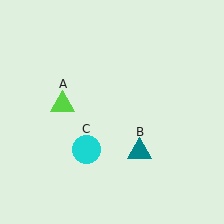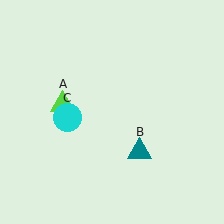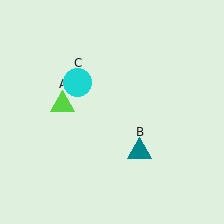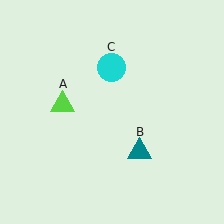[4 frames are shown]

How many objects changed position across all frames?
1 object changed position: cyan circle (object C).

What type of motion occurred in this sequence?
The cyan circle (object C) rotated clockwise around the center of the scene.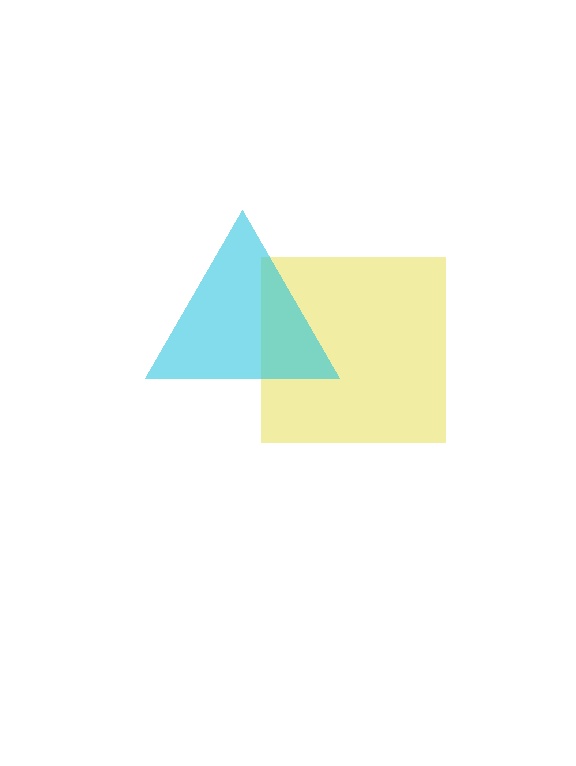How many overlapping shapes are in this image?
There are 2 overlapping shapes in the image.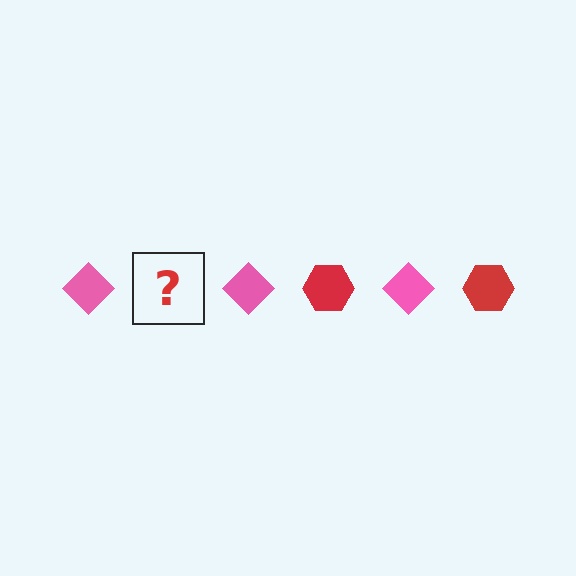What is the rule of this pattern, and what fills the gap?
The rule is that the pattern alternates between pink diamond and red hexagon. The gap should be filled with a red hexagon.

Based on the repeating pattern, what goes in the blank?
The blank should be a red hexagon.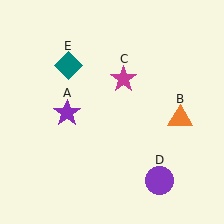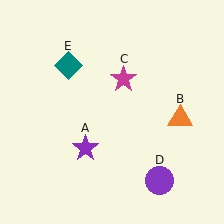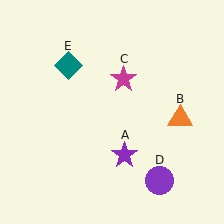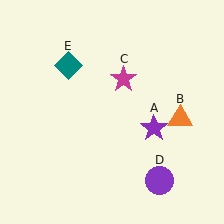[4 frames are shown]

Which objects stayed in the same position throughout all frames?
Orange triangle (object B) and magenta star (object C) and purple circle (object D) and teal diamond (object E) remained stationary.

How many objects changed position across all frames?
1 object changed position: purple star (object A).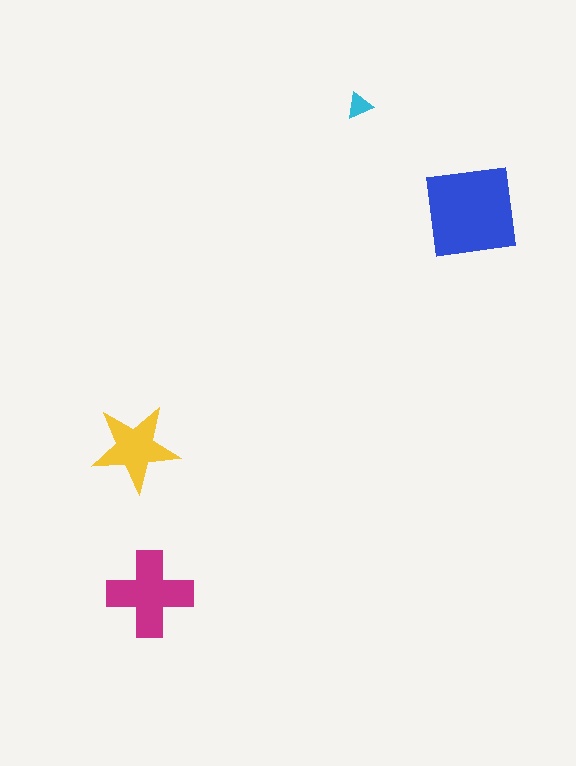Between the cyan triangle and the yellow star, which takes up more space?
The yellow star.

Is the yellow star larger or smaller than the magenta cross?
Smaller.